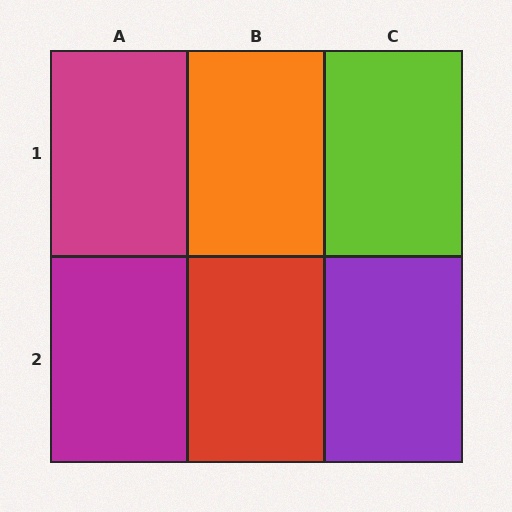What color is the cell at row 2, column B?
Red.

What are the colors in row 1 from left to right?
Magenta, orange, lime.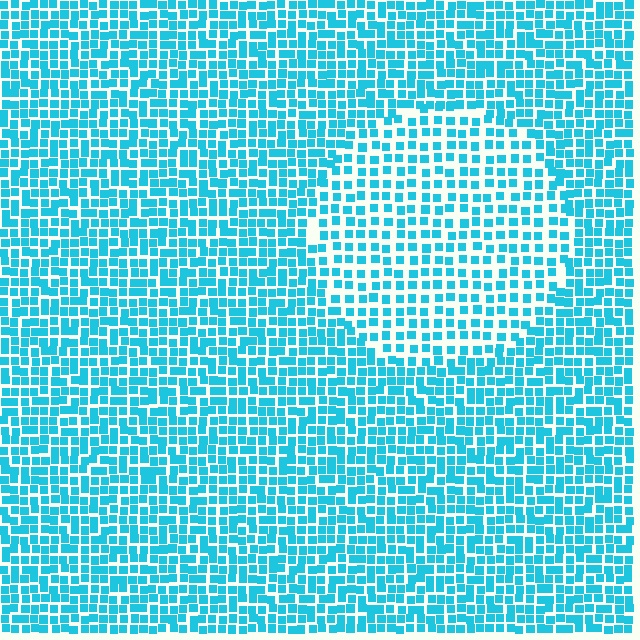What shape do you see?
I see a circle.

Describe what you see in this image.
The image contains small cyan elements arranged at two different densities. A circle-shaped region is visible where the elements are less densely packed than the surrounding area.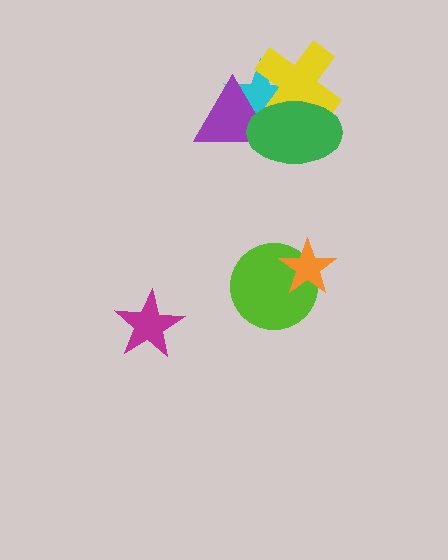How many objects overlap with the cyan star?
3 objects overlap with the cyan star.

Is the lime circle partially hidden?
Yes, it is partially covered by another shape.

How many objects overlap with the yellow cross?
3 objects overlap with the yellow cross.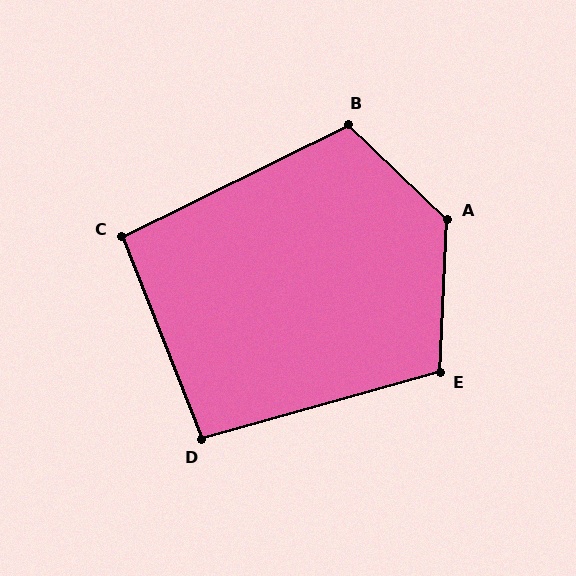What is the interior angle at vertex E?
Approximately 109 degrees (obtuse).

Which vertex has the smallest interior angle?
C, at approximately 95 degrees.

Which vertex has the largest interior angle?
A, at approximately 131 degrees.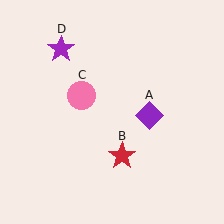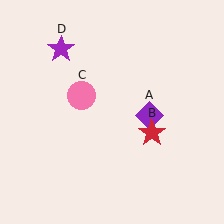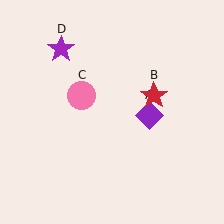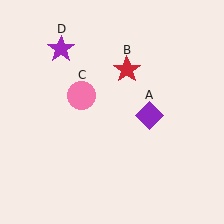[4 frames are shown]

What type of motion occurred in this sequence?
The red star (object B) rotated counterclockwise around the center of the scene.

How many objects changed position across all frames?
1 object changed position: red star (object B).